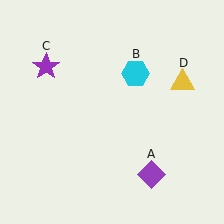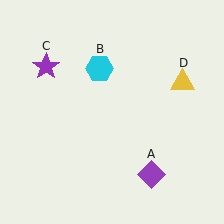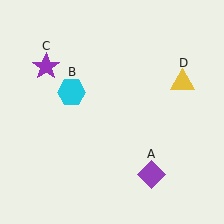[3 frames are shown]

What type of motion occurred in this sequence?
The cyan hexagon (object B) rotated counterclockwise around the center of the scene.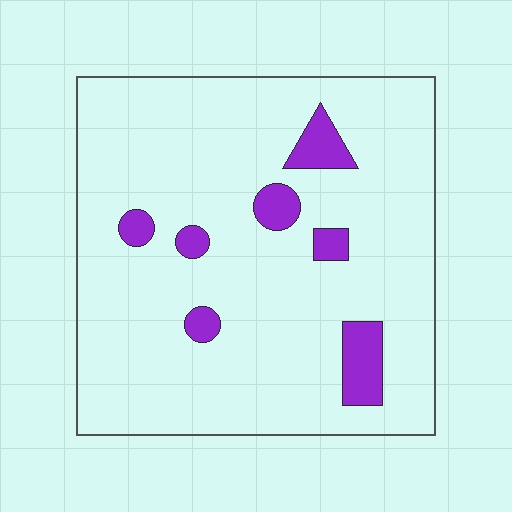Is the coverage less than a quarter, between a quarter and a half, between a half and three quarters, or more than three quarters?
Less than a quarter.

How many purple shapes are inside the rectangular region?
7.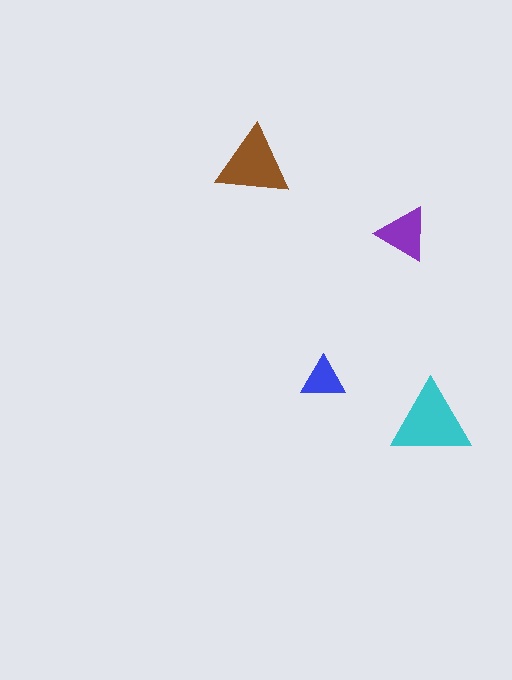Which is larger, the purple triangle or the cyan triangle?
The cyan one.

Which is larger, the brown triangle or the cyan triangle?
The cyan one.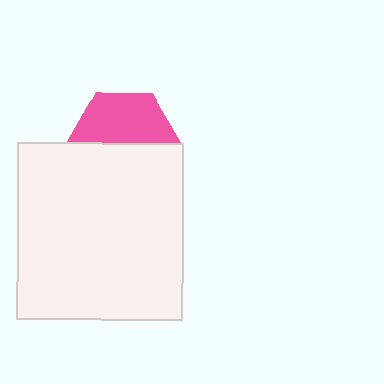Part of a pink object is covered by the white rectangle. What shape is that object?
It is a hexagon.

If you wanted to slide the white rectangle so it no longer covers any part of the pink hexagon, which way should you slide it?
Slide it down — that is the most direct way to separate the two shapes.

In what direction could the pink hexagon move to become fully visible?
The pink hexagon could move up. That would shift it out from behind the white rectangle entirely.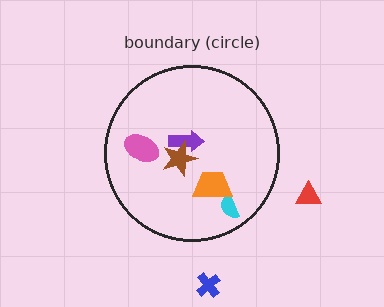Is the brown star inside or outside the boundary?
Inside.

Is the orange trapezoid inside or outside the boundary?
Inside.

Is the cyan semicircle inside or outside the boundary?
Inside.